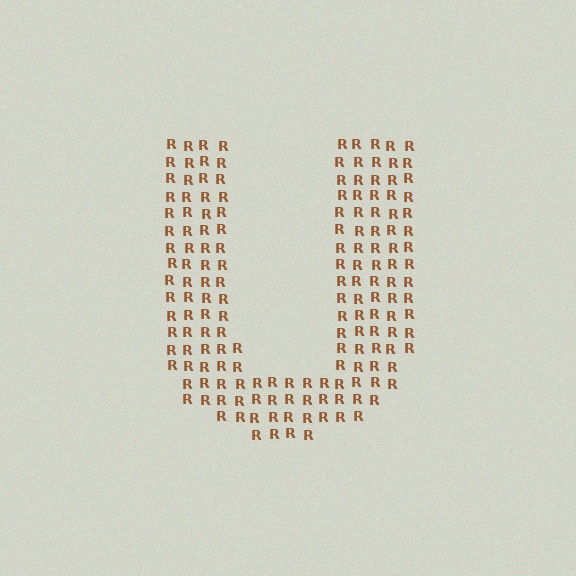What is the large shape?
The large shape is the letter U.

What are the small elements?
The small elements are letter R's.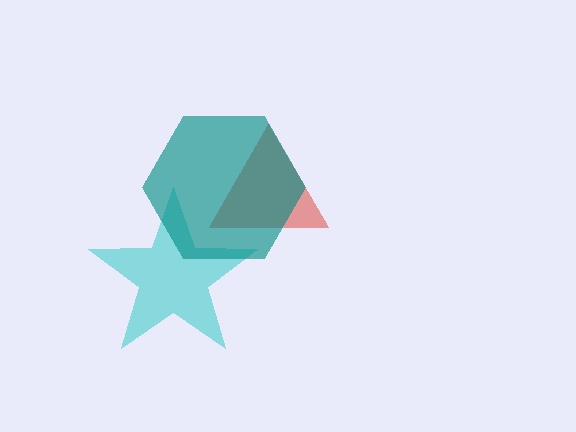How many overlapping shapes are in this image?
There are 3 overlapping shapes in the image.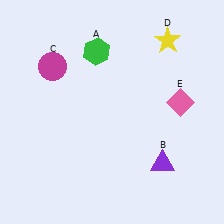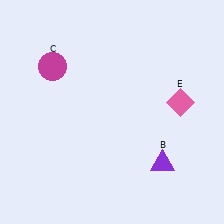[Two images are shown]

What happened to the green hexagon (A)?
The green hexagon (A) was removed in Image 2. It was in the top-left area of Image 1.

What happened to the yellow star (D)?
The yellow star (D) was removed in Image 2. It was in the top-right area of Image 1.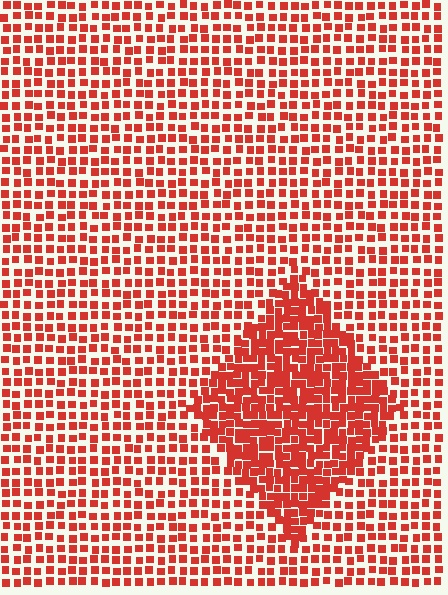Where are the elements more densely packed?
The elements are more densely packed inside the diamond boundary.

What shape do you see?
I see a diamond.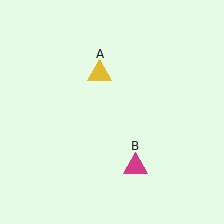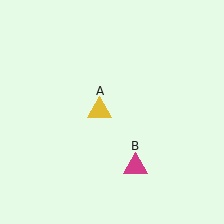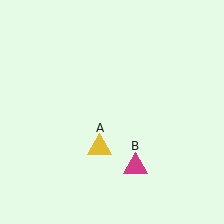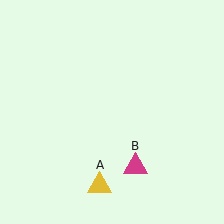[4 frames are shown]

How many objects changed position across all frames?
1 object changed position: yellow triangle (object A).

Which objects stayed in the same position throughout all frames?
Magenta triangle (object B) remained stationary.